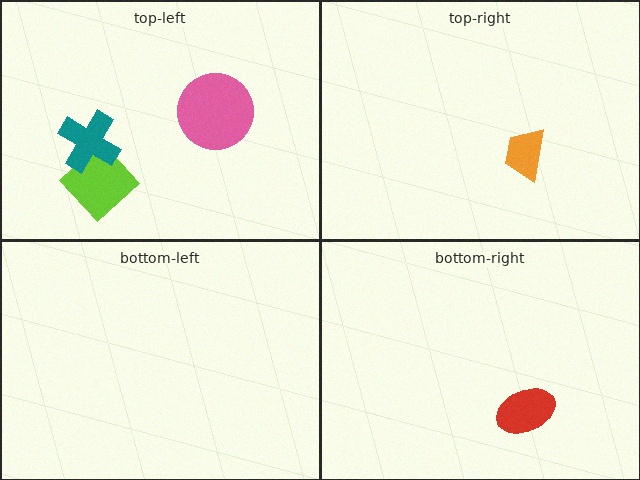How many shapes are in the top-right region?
1.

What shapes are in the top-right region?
The orange trapezoid.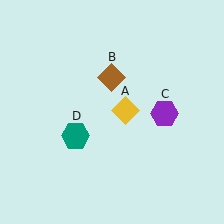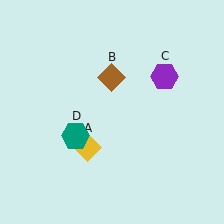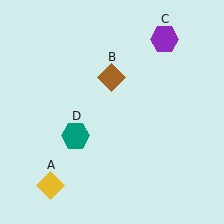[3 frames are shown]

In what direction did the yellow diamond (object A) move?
The yellow diamond (object A) moved down and to the left.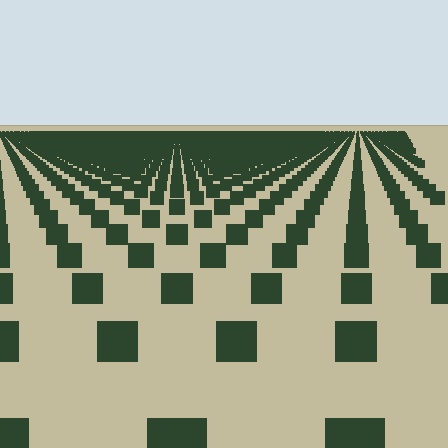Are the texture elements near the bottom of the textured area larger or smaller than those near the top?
Larger. Near the bottom, elements are closer to the viewer and appear at a bigger on-screen size.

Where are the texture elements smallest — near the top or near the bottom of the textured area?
Near the top.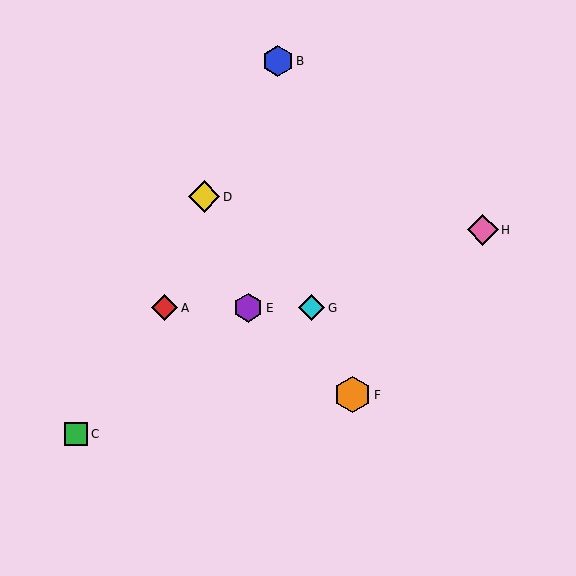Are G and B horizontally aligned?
No, G is at y≈308 and B is at y≈61.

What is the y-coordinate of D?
Object D is at y≈197.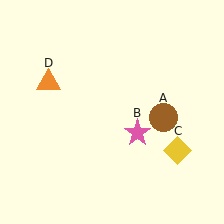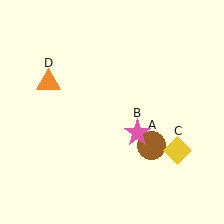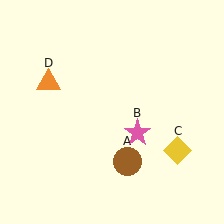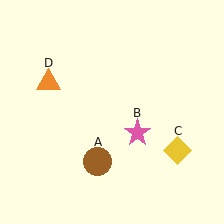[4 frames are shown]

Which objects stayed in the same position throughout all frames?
Pink star (object B) and yellow diamond (object C) and orange triangle (object D) remained stationary.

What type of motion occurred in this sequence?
The brown circle (object A) rotated clockwise around the center of the scene.